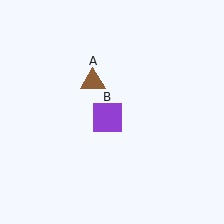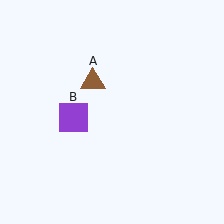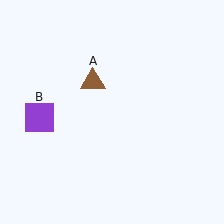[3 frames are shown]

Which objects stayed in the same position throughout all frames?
Brown triangle (object A) remained stationary.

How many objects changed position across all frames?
1 object changed position: purple square (object B).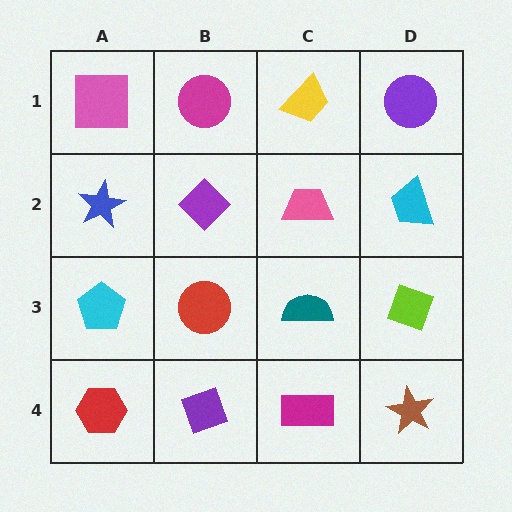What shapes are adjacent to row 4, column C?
A teal semicircle (row 3, column C), a purple diamond (row 4, column B), a brown star (row 4, column D).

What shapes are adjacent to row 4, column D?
A lime diamond (row 3, column D), a magenta rectangle (row 4, column C).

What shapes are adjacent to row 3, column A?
A blue star (row 2, column A), a red hexagon (row 4, column A), a red circle (row 3, column B).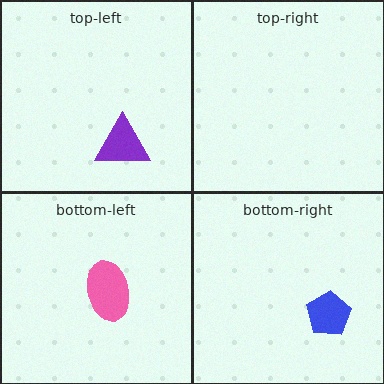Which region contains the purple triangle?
The top-left region.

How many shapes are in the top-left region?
1.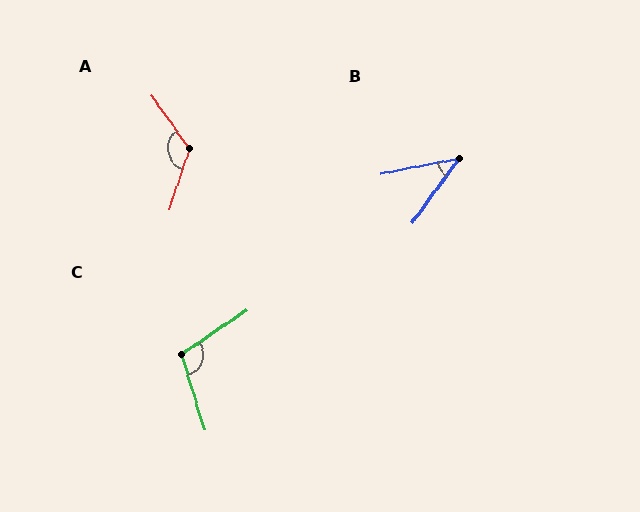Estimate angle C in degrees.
Approximately 107 degrees.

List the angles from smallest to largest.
B (43°), C (107°), A (125°).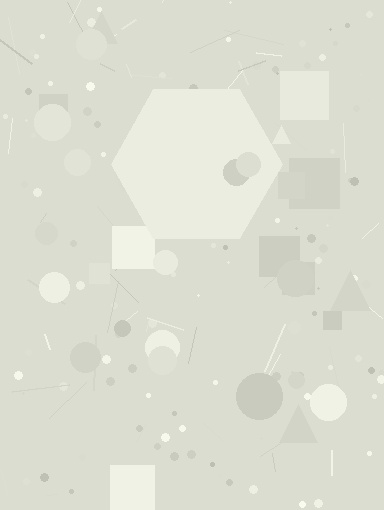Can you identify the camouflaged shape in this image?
The camouflaged shape is a hexagon.